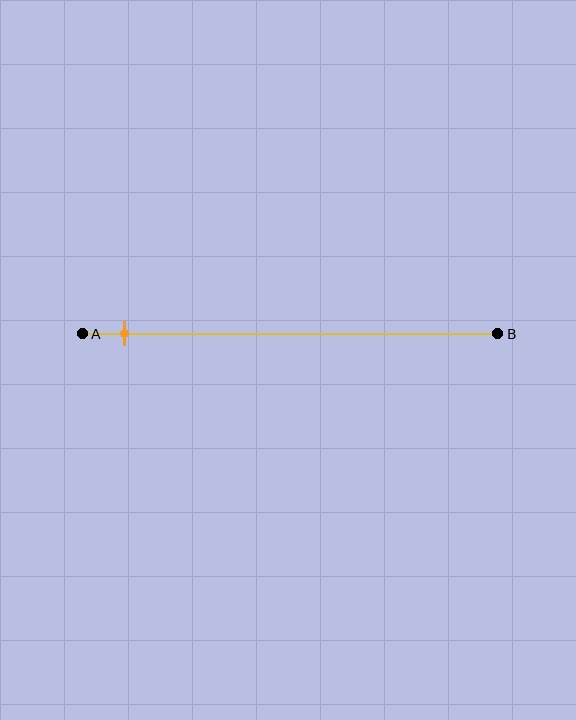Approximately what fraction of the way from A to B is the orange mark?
The orange mark is approximately 10% of the way from A to B.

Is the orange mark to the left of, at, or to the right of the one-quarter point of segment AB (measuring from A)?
The orange mark is to the left of the one-quarter point of segment AB.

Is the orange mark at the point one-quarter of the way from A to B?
No, the mark is at about 10% from A, not at the 25% one-quarter point.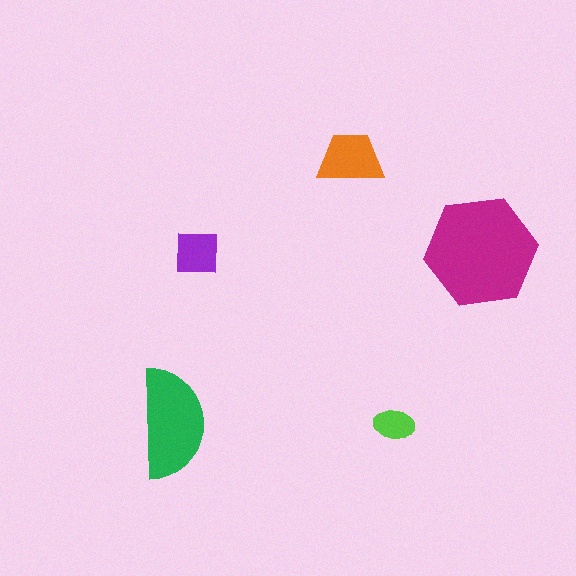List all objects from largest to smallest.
The magenta hexagon, the green semicircle, the orange trapezoid, the purple square, the lime ellipse.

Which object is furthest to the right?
The magenta hexagon is rightmost.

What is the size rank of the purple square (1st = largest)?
4th.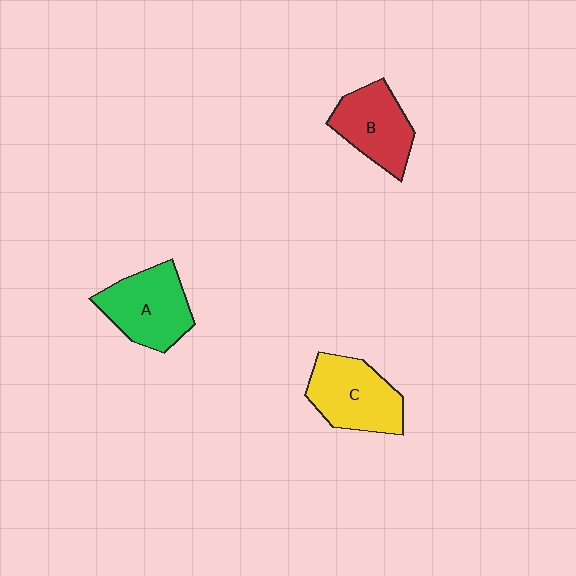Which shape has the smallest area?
Shape B (red).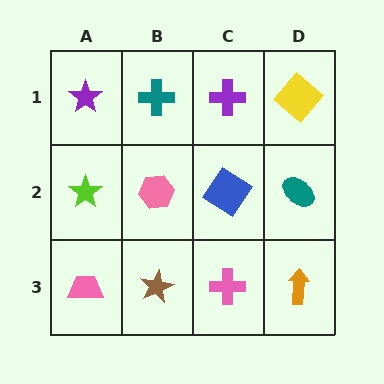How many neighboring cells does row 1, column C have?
3.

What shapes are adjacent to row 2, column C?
A purple cross (row 1, column C), a pink cross (row 3, column C), a pink hexagon (row 2, column B), a teal ellipse (row 2, column D).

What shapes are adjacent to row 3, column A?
A lime star (row 2, column A), a brown star (row 3, column B).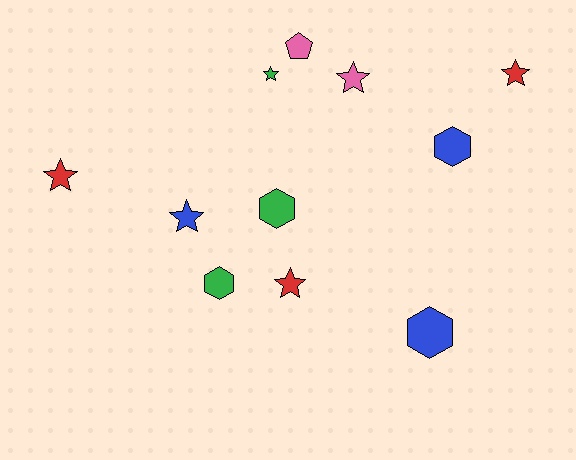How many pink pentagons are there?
There is 1 pink pentagon.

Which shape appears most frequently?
Star, with 6 objects.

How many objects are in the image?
There are 11 objects.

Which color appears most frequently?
Green, with 3 objects.